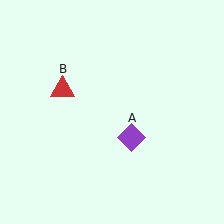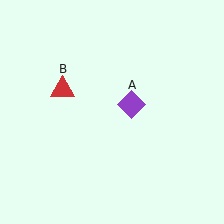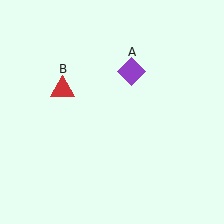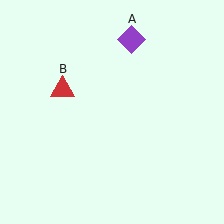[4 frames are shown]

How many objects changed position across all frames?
1 object changed position: purple diamond (object A).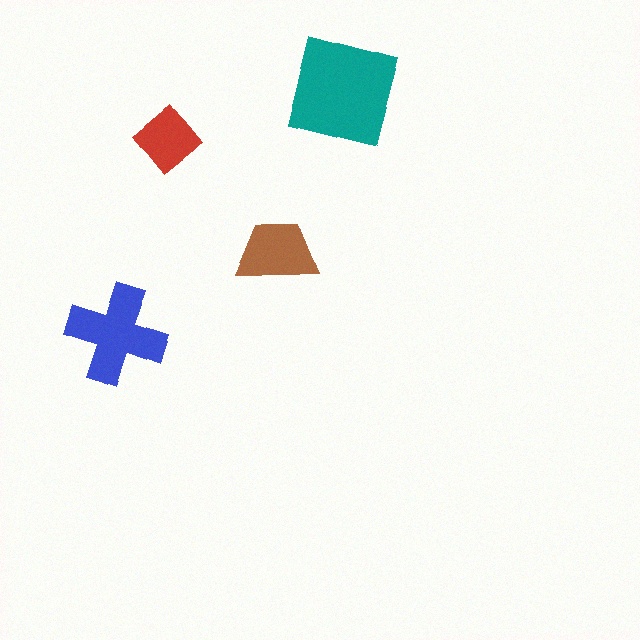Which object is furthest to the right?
The teal square is rightmost.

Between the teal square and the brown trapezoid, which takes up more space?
The teal square.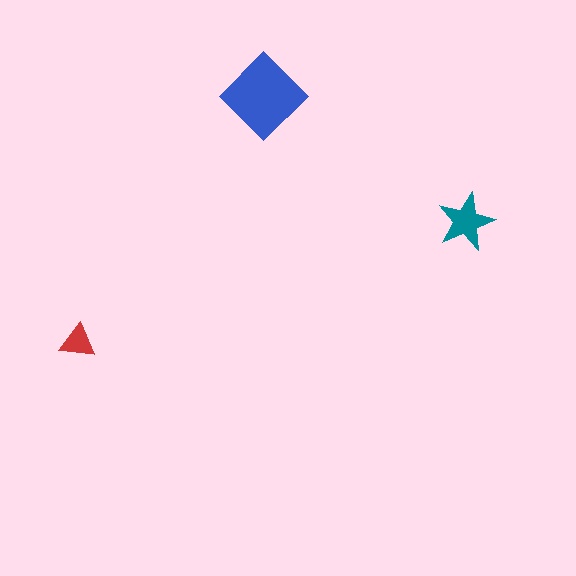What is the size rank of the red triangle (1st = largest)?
3rd.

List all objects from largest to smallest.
The blue diamond, the teal star, the red triangle.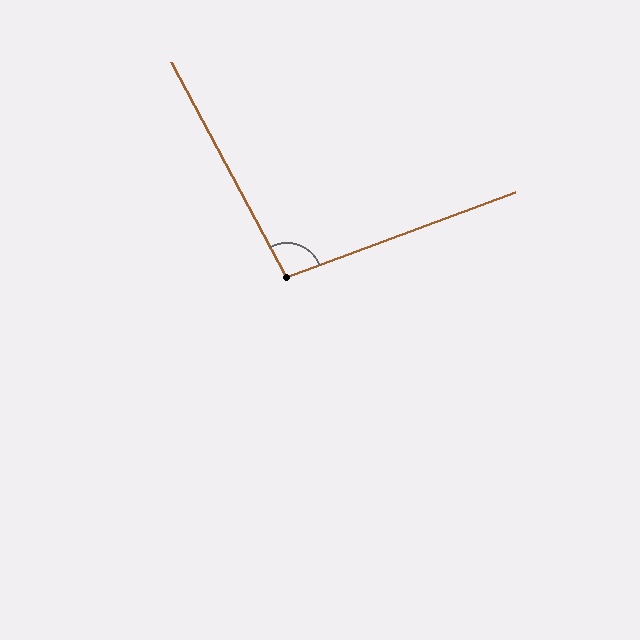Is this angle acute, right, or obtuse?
It is obtuse.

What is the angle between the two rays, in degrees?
Approximately 98 degrees.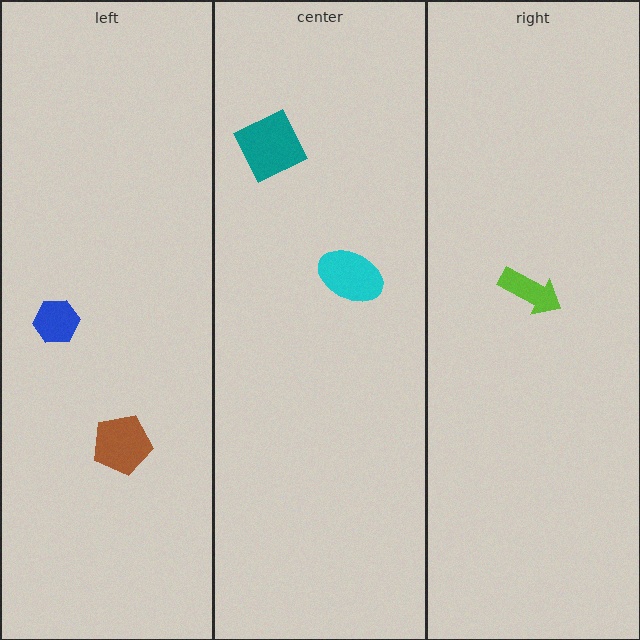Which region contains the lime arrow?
The right region.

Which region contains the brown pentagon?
The left region.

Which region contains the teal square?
The center region.